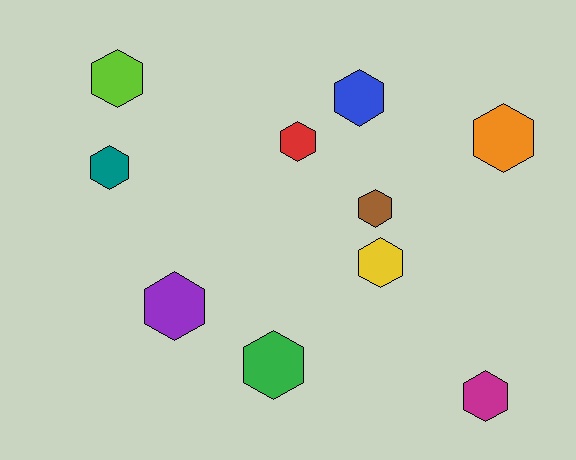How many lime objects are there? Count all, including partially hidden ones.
There is 1 lime object.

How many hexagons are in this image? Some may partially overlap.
There are 10 hexagons.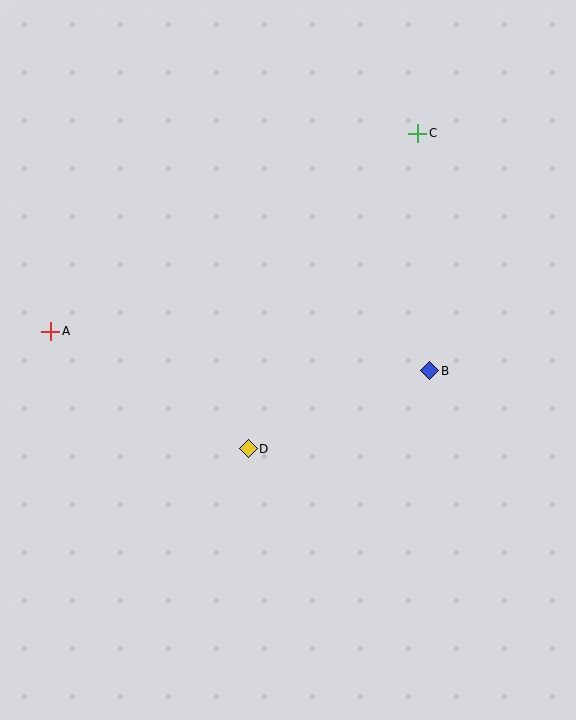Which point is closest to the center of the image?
Point D at (248, 449) is closest to the center.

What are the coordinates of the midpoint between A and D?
The midpoint between A and D is at (150, 390).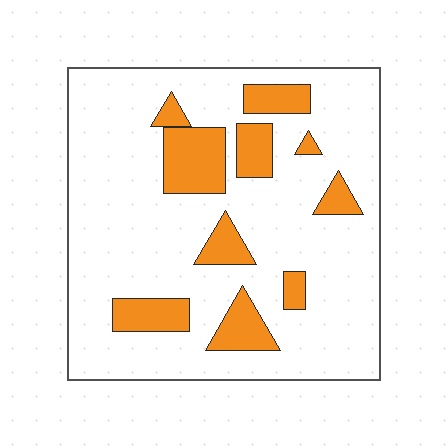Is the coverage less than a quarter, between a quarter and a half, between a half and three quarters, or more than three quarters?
Less than a quarter.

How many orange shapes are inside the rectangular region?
10.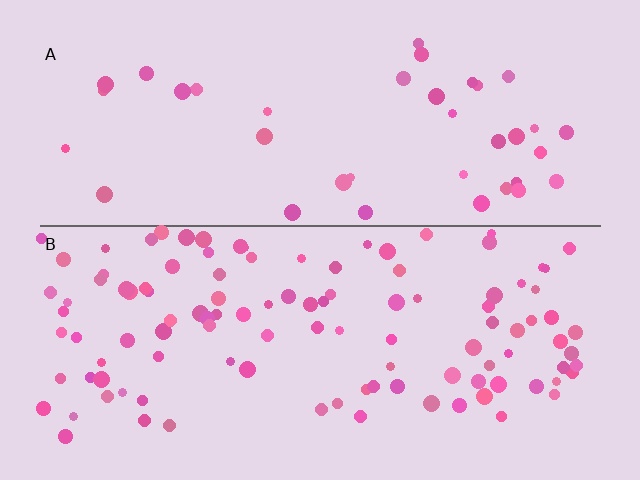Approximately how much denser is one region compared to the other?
Approximately 2.8× — region B over region A.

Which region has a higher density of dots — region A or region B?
B (the bottom).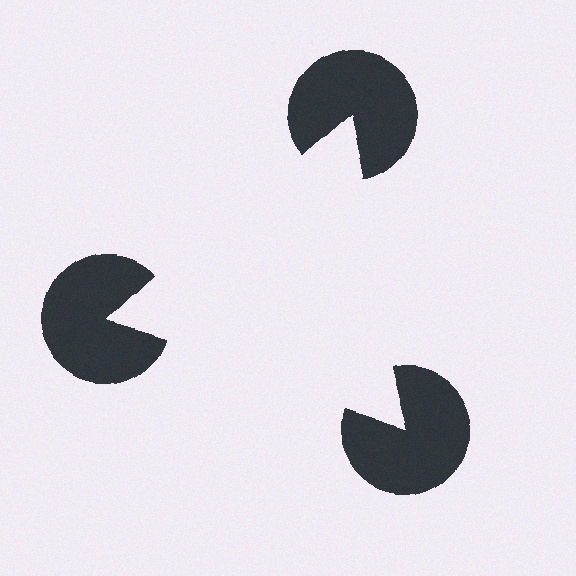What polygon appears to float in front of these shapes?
An illusory triangle — its edges are inferred from the aligned wedge cuts in the pac-man discs, not physically drawn.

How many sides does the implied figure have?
3 sides.